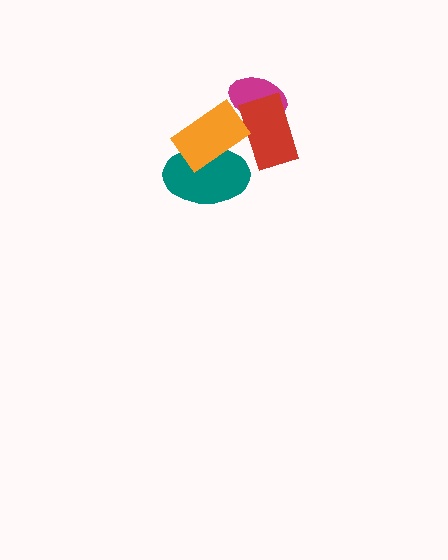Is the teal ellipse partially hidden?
Yes, it is partially covered by another shape.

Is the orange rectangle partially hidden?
No, no other shape covers it.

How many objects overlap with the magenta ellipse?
1 object overlaps with the magenta ellipse.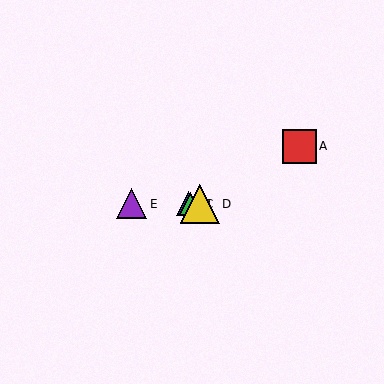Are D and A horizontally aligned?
No, D is at y≈204 and A is at y≈146.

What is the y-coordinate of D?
Object D is at y≈204.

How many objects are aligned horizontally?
4 objects (B, C, D, E) are aligned horizontally.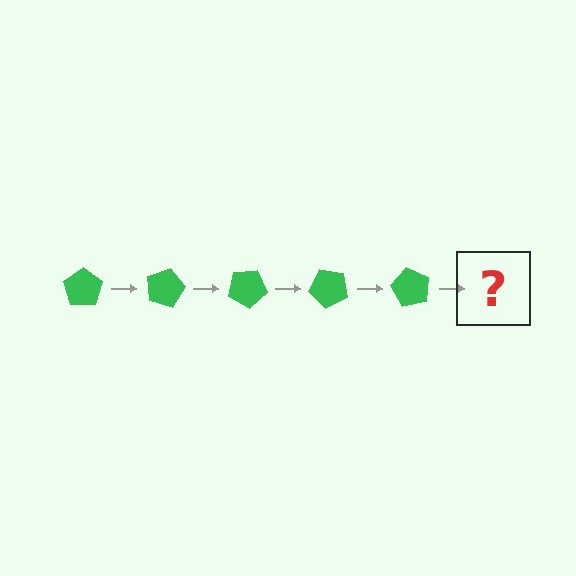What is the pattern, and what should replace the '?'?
The pattern is that the pentagon rotates 15 degrees each step. The '?' should be a green pentagon rotated 75 degrees.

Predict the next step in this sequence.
The next step is a green pentagon rotated 75 degrees.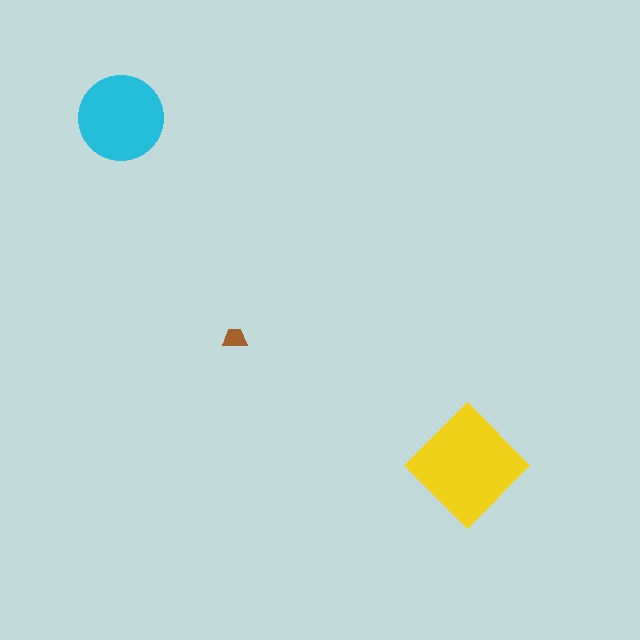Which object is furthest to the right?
The yellow diamond is rightmost.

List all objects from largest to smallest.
The yellow diamond, the cyan circle, the brown trapezoid.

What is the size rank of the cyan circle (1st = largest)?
2nd.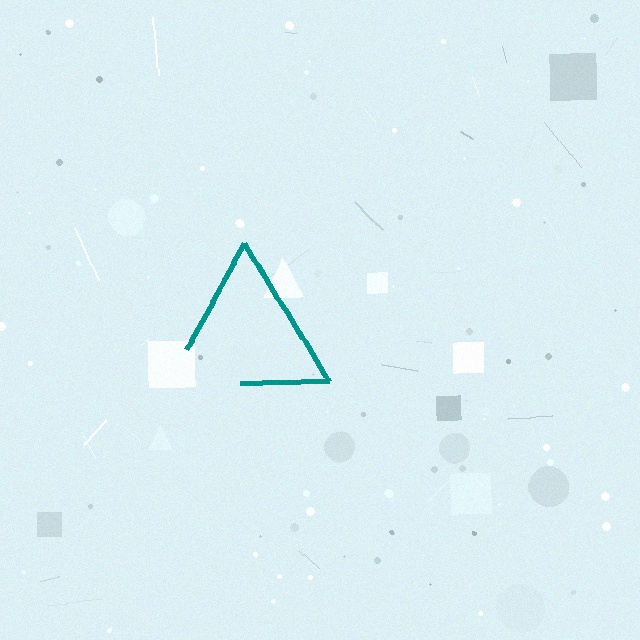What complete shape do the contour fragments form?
The contour fragments form a triangle.